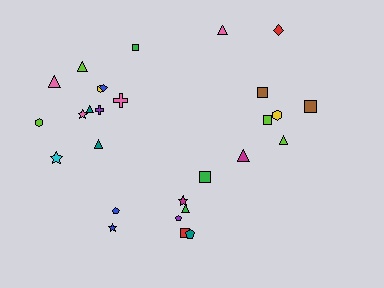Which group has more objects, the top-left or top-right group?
The top-left group.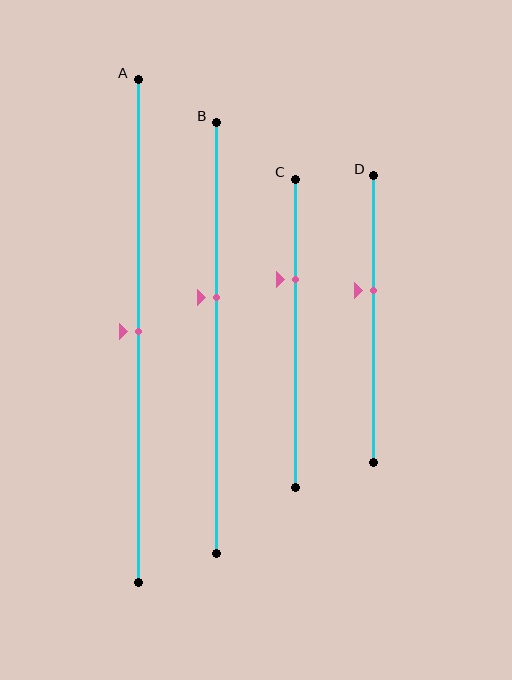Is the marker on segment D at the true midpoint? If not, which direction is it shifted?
No, the marker on segment D is shifted upward by about 10% of the segment length.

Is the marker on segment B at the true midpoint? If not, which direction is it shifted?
No, the marker on segment B is shifted upward by about 9% of the segment length.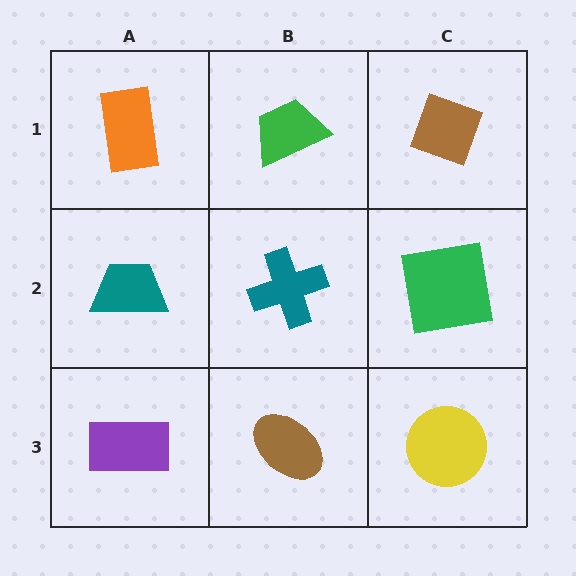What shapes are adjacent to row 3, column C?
A green square (row 2, column C), a brown ellipse (row 3, column B).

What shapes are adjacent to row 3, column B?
A teal cross (row 2, column B), a purple rectangle (row 3, column A), a yellow circle (row 3, column C).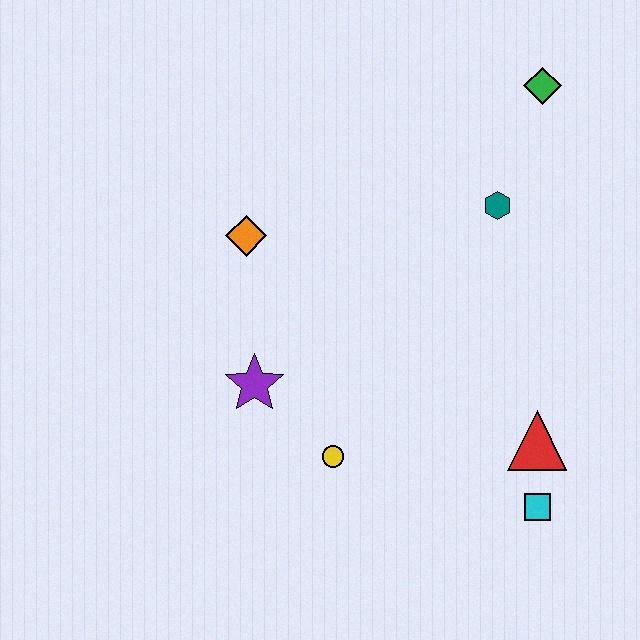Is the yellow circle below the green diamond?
Yes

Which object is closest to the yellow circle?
The purple star is closest to the yellow circle.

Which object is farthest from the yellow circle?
The green diamond is farthest from the yellow circle.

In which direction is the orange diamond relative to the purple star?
The orange diamond is above the purple star.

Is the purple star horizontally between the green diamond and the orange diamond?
Yes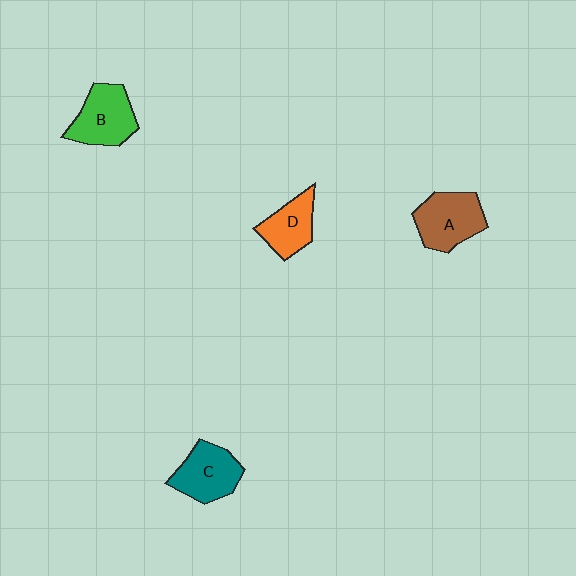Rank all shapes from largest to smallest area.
From largest to smallest: A (brown), B (green), C (teal), D (orange).